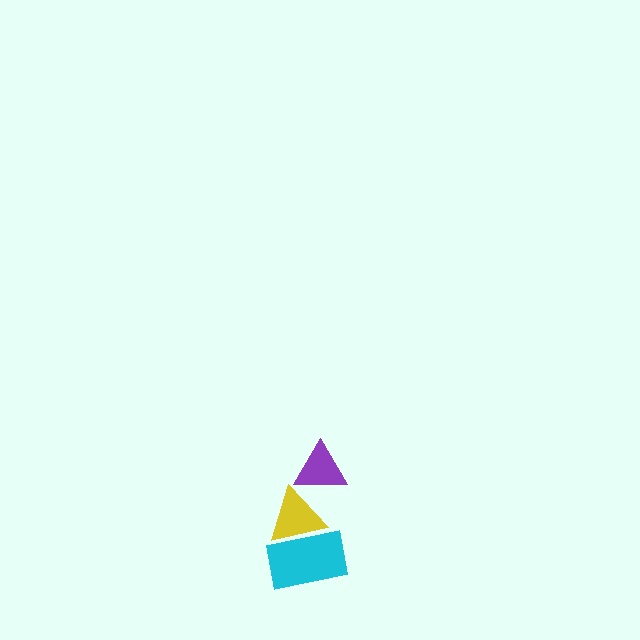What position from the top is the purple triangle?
The purple triangle is 1st from the top.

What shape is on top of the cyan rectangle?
The yellow triangle is on top of the cyan rectangle.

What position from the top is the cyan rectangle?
The cyan rectangle is 3rd from the top.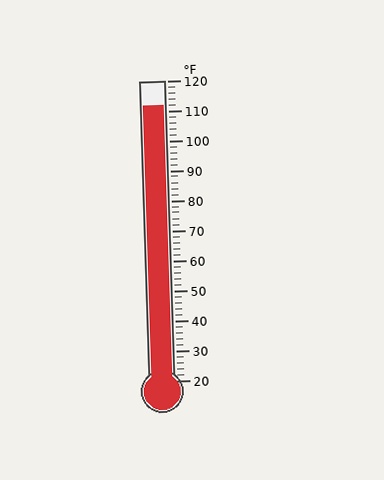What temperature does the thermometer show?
The thermometer shows approximately 112°F.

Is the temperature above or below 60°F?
The temperature is above 60°F.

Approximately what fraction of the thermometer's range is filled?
The thermometer is filled to approximately 90% of its range.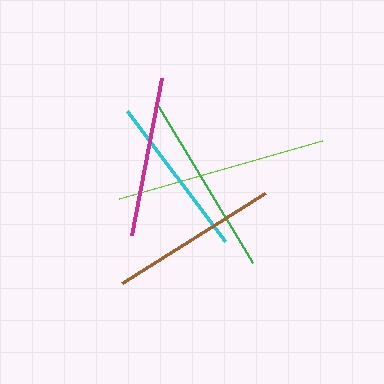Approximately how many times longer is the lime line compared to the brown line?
The lime line is approximately 1.3 times the length of the brown line.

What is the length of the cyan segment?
The cyan segment is approximately 163 pixels long.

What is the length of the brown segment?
The brown segment is approximately 169 pixels long.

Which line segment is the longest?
The lime line is the longest at approximately 211 pixels.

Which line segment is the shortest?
The magenta line is the shortest at approximately 160 pixels.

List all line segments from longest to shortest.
From longest to shortest: lime, green, brown, cyan, magenta.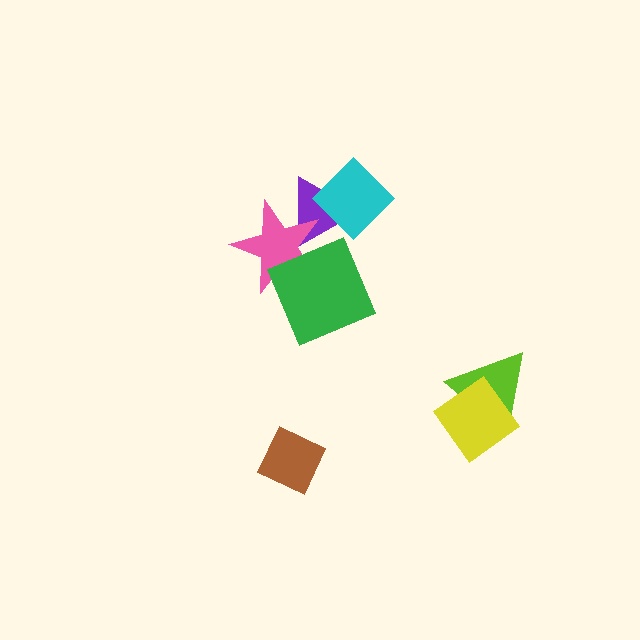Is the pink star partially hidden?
Yes, it is partially covered by another shape.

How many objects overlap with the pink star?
2 objects overlap with the pink star.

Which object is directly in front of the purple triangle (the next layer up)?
The cyan diamond is directly in front of the purple triangle.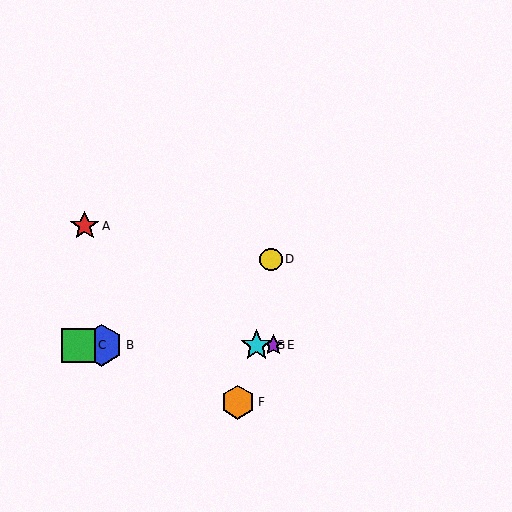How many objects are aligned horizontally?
4 objects (B, C, E, G) are aligned horizontally.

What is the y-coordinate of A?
Object A is at y≈226.